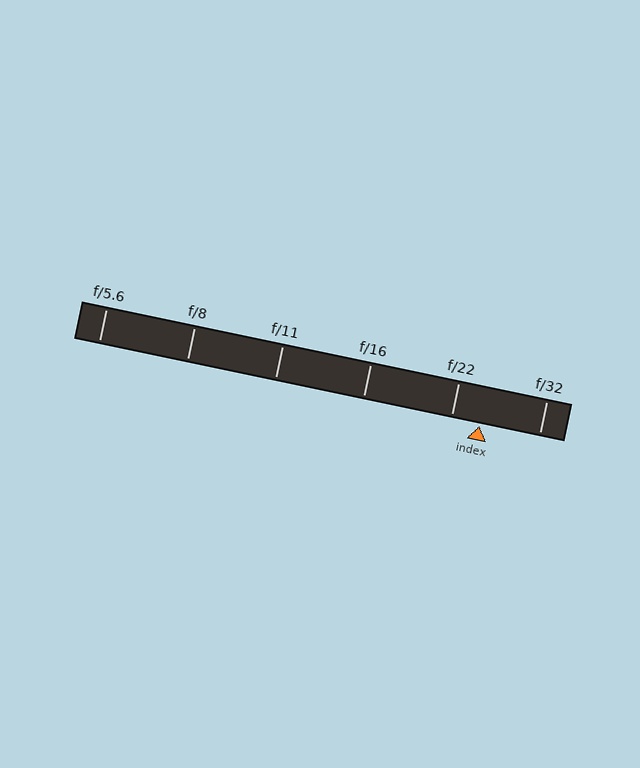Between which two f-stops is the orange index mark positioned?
The index mark is between f/22 and f/32.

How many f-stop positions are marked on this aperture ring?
There are 6 f-stop positions marked.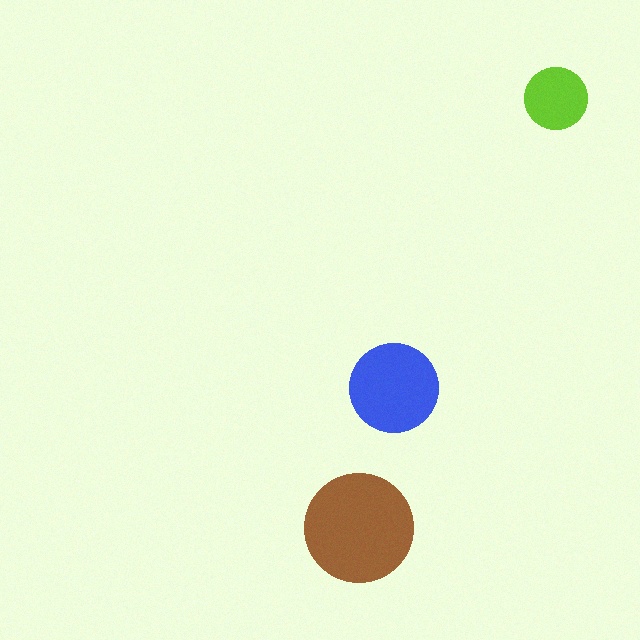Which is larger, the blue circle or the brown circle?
The brown one.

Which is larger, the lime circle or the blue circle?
The blue one.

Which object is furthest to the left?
The brown circle is leftmost.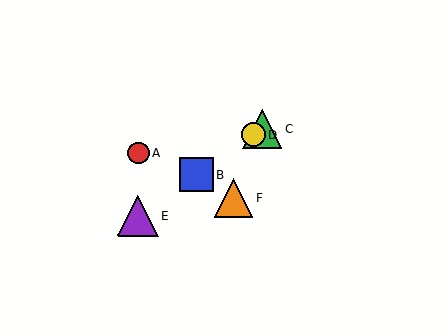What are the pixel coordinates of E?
Object E is at (137, 215).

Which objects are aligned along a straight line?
Objects B, C, D, E are aligned along a straight line.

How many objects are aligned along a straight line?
4 objects (B, C, D, E) are aligned along a straight line.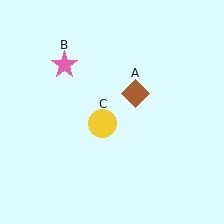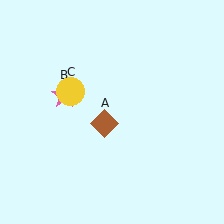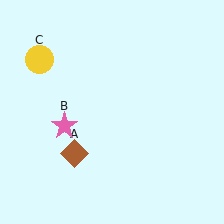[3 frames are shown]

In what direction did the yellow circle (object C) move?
The yellow circle (object C) moved up and to the left.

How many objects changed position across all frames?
3 objects changed position: brown diamond (object A), pink star (object B), yellow circle (object C).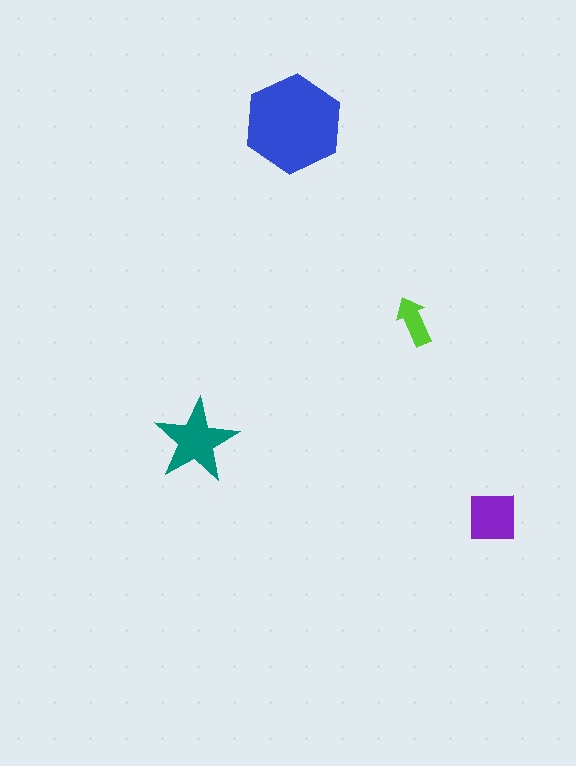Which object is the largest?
The blue hexagon.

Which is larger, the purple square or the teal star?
The teal star.